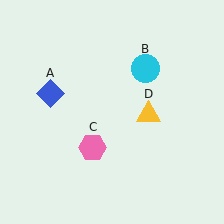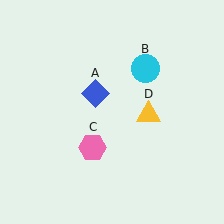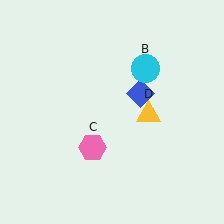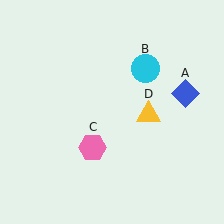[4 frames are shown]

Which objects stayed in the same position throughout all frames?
Cyan circle (object B) and pink hexagon (object C) and yellow triangle (object D) remained stationary.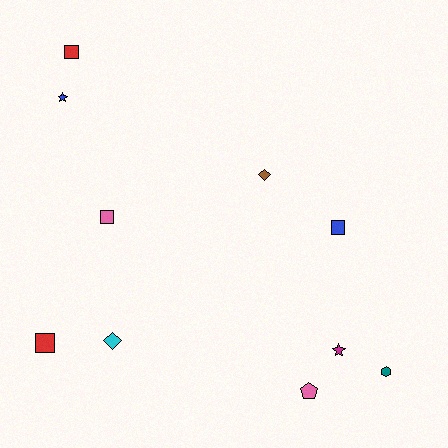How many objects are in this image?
There are 10 objects.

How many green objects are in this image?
There are no green objects.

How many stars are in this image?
There are 2 stars.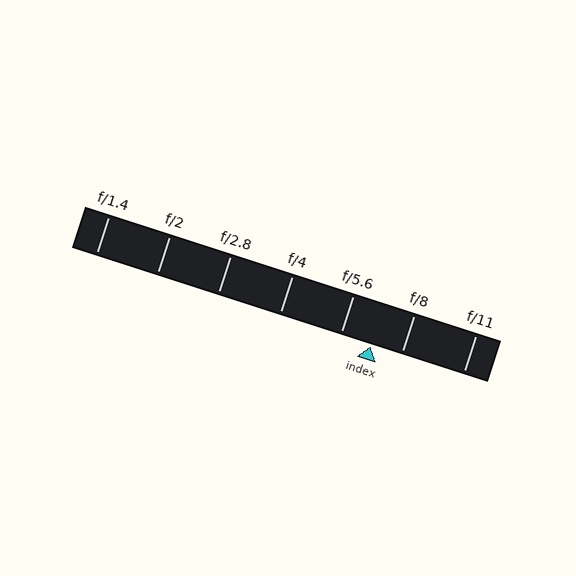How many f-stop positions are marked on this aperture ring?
There are 7 f-stop positions marked.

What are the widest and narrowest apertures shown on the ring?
The widest aperture shown is f/1.4 and the narrowest is f/11.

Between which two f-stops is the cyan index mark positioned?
The index mark is between f/5.6 and f/8.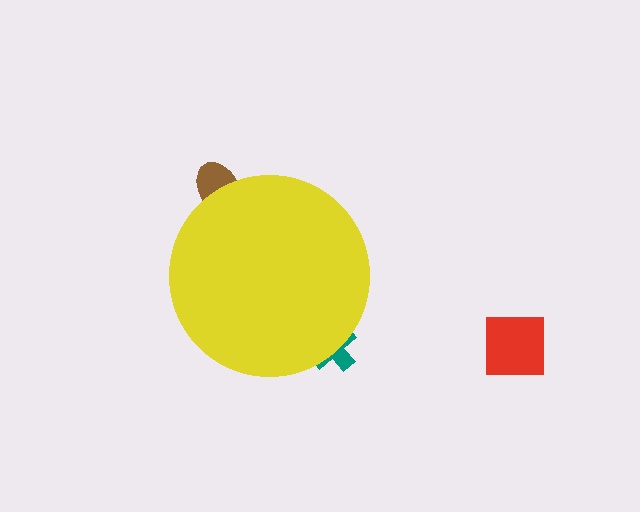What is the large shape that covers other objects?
A yellow circle.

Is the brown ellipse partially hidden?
Yes, the brown ellipse is partially hidden behind the yellow circle.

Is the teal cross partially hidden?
Yes, the teal cross is partially hidden behind the yellow circle.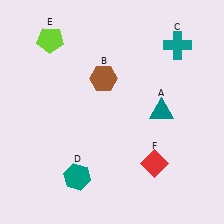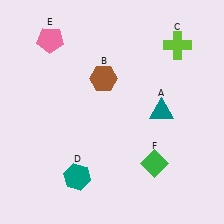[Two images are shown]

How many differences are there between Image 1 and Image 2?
There are 3 differences between the two images.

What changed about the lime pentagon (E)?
In Image 1, E is lime. In Image 2, it changed to pink.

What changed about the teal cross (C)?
In Image 1, C is teal. In Image 2, it changed to lime.